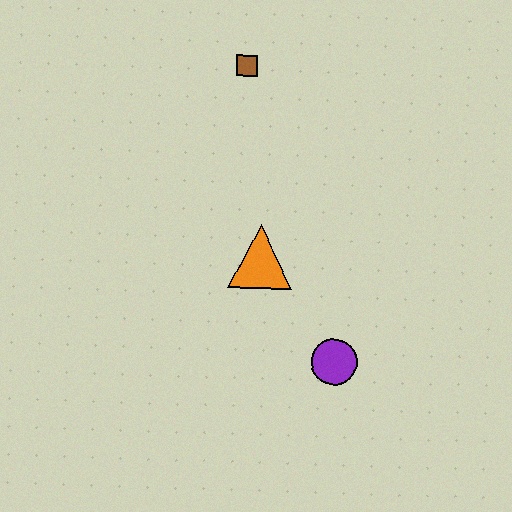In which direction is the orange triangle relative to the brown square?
The orange triangle is below the brown square.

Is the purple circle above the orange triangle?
No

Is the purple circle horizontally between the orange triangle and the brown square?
No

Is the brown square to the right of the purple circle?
No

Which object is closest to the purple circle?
The orange triangle is closest to the purple circle.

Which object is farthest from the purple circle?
The brown square is farthest from the purple circle.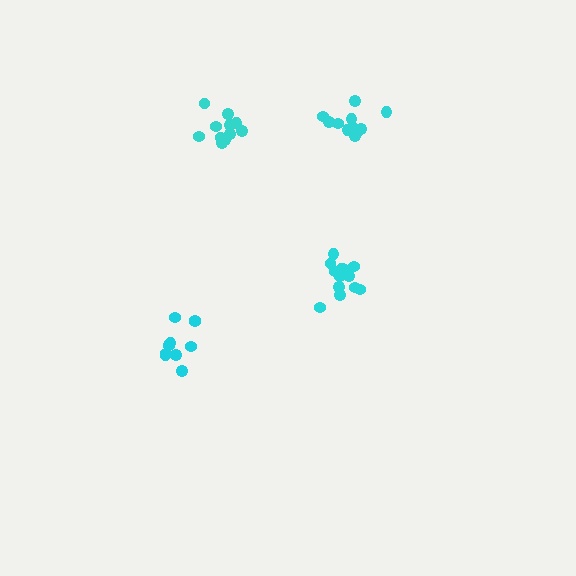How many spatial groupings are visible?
There are 4 spatial groupings.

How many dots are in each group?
Group 1: 13 dots, Group 2: 11 dots, Group 3: 11 dots, Group 4: 11 dots (46 total).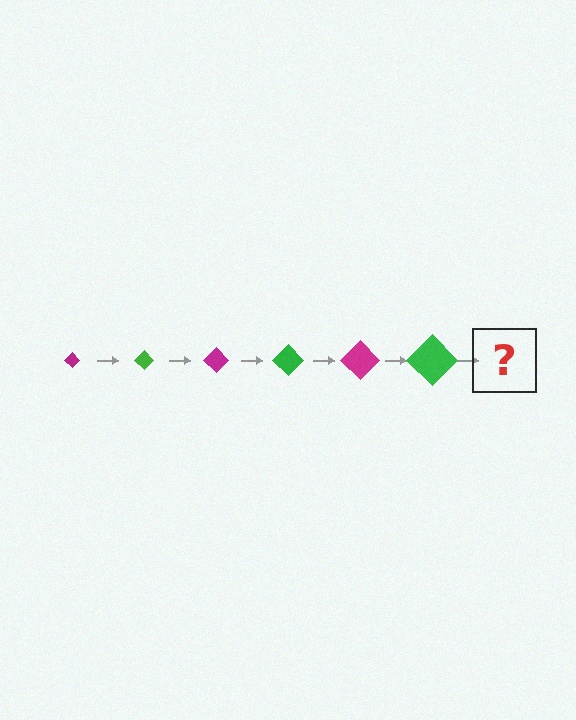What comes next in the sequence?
The next element should be a magenta diamond, larger than the previous one.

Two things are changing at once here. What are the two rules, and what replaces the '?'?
The two rules are that the diamond grows larger each step and the color cycles through magenta and green. The '?' should be a magenta diamond, larger than the previous one.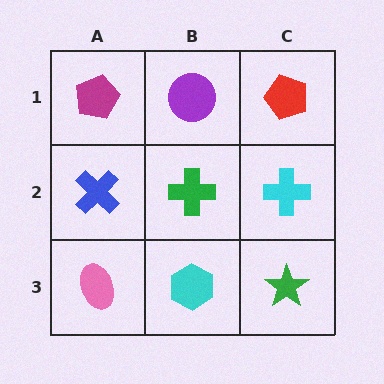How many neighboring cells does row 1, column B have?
3.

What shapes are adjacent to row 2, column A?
A magenta pentagon (row 1, column A), a pink ellipse (row 3, column A), a green cross (row 2, column B).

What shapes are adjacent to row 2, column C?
A red pentagon (row 1, column C), a green star (row 3, column C), a green cross (row 2, column B).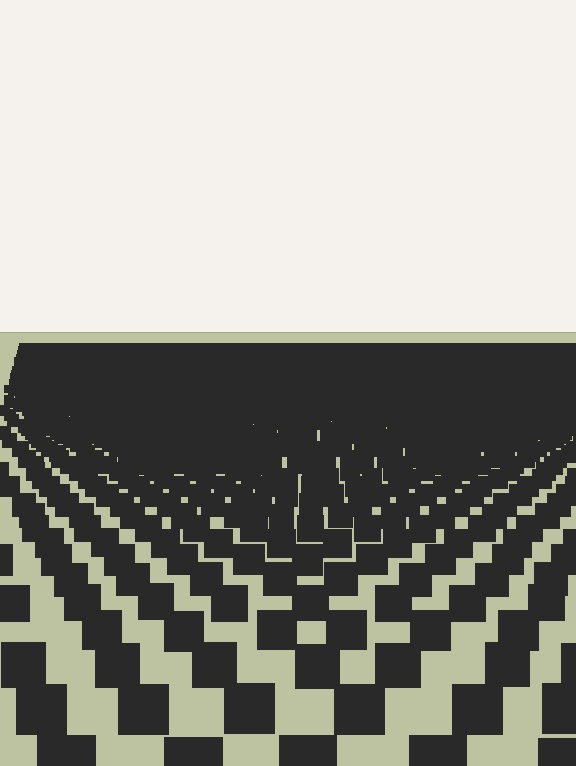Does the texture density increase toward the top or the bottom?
Density increases toward the top.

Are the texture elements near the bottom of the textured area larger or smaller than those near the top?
Larger. Near the bottom, elements are closer to the viewer and appear at a bigger on-screen size.